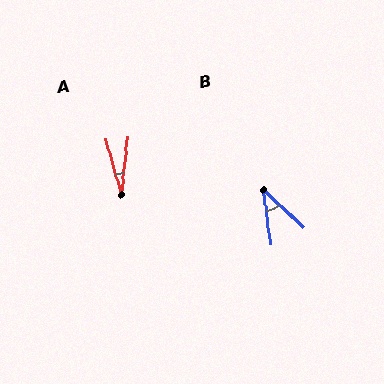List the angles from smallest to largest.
A (21°), B (39°).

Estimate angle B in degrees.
Approximately 39 degrees.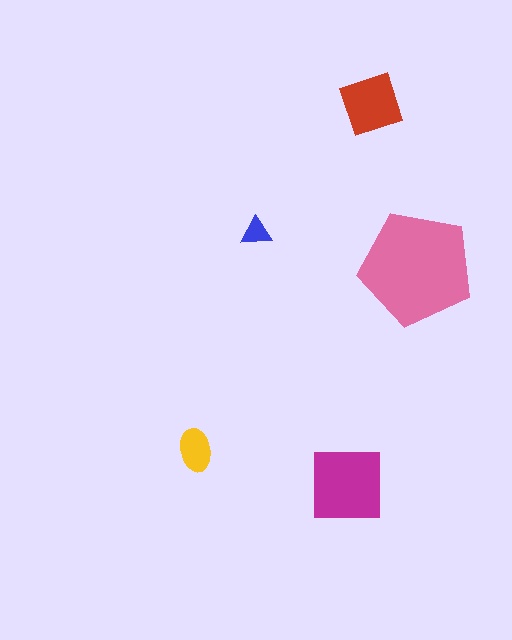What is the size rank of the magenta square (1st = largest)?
2nd.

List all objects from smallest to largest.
The blue triangle, the yellow ellipse, the red diamond, the magenta square, the pink pentagon.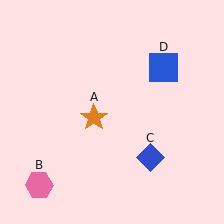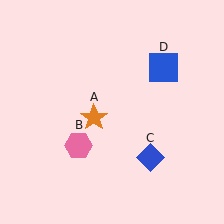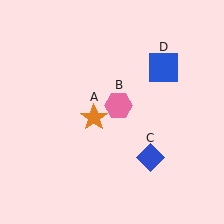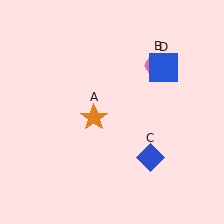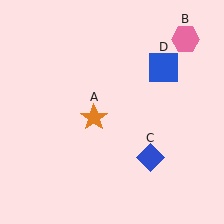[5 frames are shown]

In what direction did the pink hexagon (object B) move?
The pink hexagon (object B) moved up and to the right.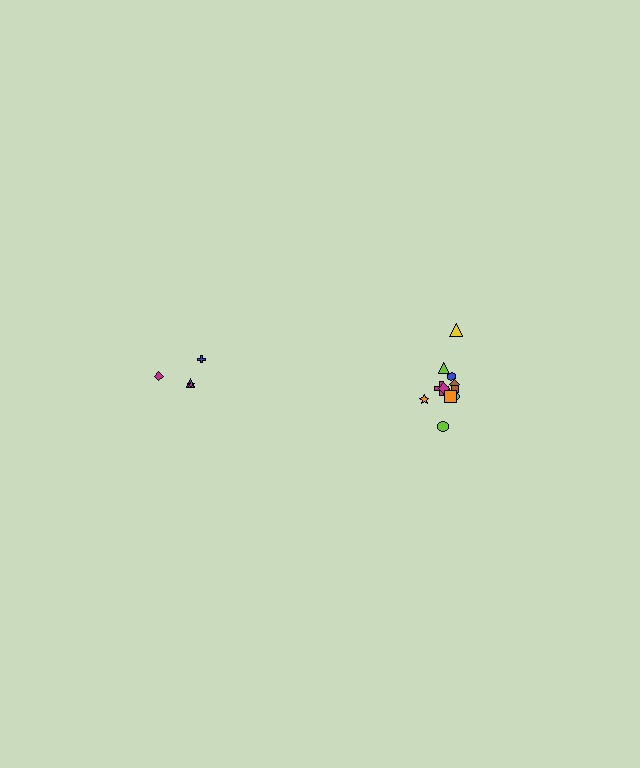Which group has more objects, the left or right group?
The right group.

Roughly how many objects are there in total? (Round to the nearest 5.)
Roughly 15 objects in total.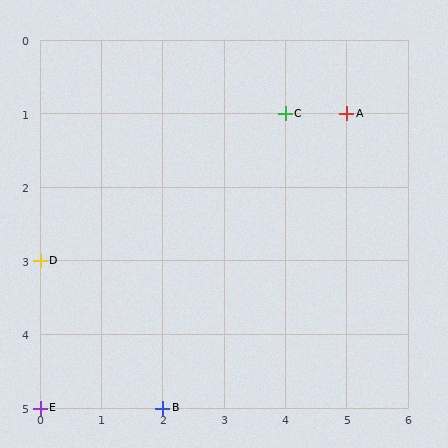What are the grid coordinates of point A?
Point A is at grid coordinates (5, 1).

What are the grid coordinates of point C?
Point C is at grid coordinates (4, 1).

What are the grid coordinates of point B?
Point B is at grid coordinates (2, 5).